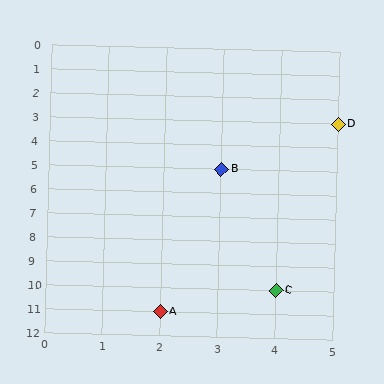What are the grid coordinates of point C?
Point C is at grid coordinates (4, 10).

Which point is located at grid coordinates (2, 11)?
Point A is at (2, 11).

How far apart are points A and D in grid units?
Points A and D are 3 columns and 8 rows apart (about 8.5 grid units diagonally).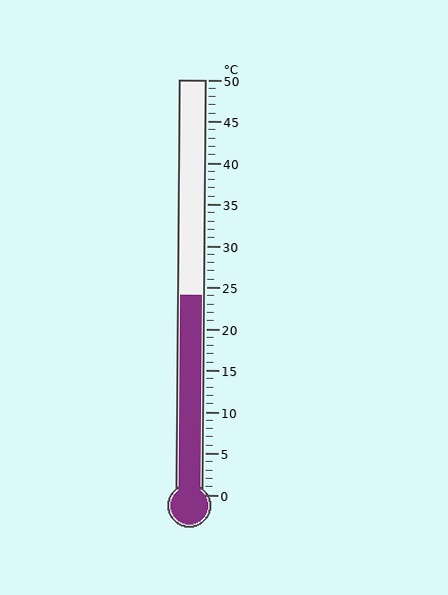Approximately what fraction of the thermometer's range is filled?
The thermometer is filled to approximately 50% of its range.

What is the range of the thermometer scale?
The thermometer scale ranges from 0°C to 50°C.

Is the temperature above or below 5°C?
The temperature is above 5°C.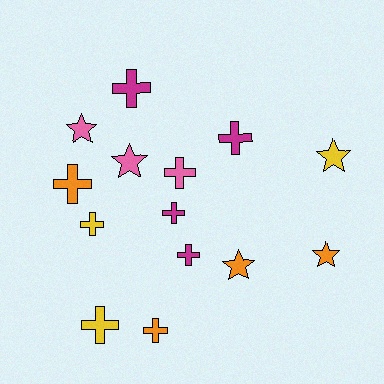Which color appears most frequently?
Orange, with 4 objects.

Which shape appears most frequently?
Cross, with 9 objects.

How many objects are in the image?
There are 14 objects.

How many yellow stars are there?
There is 1 yellow star.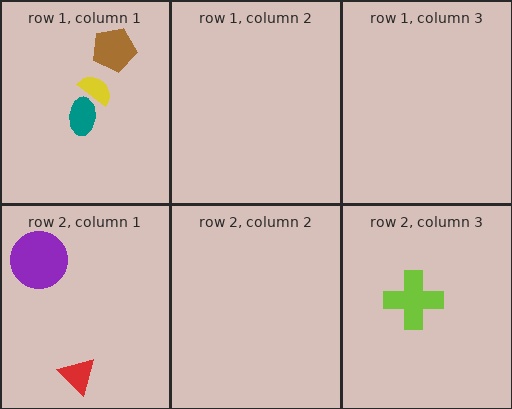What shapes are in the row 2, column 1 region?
The red triangle, the purple circle.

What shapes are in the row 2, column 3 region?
The lime cross.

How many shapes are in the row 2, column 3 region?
1.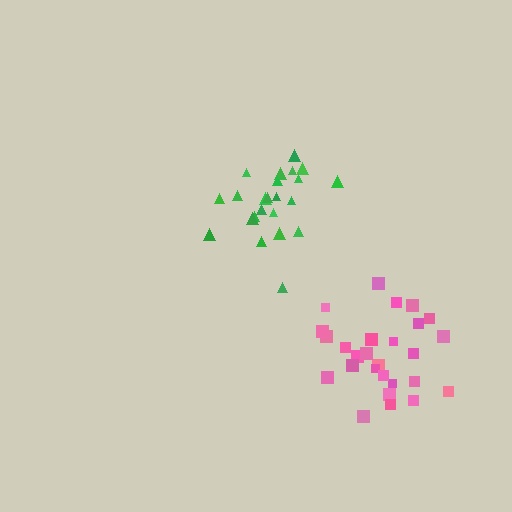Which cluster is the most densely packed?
Green.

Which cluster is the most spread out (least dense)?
Pink.